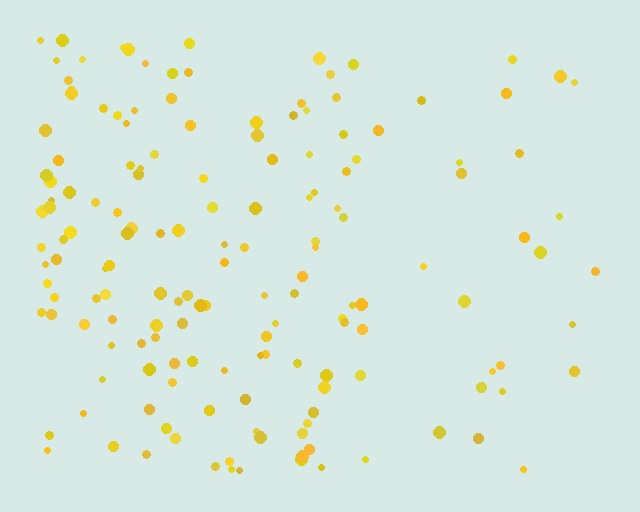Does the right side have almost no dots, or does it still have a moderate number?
Still a moderate number, just noticeably fewer than the left.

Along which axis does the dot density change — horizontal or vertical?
Horizontal.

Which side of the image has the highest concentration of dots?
The left.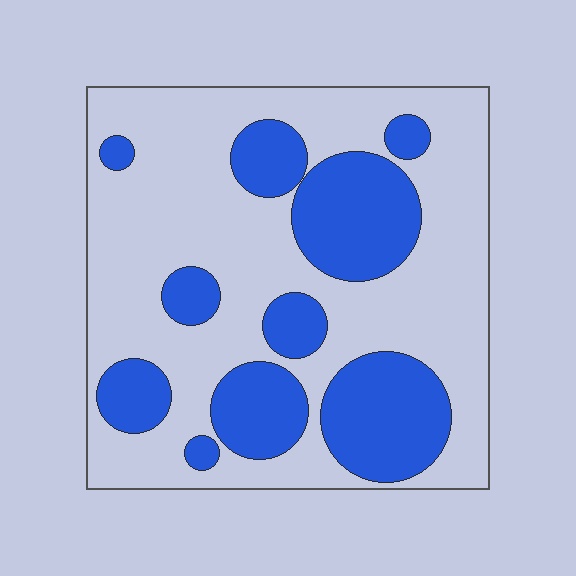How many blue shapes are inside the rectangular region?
10.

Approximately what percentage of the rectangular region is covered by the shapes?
Approximately 35%.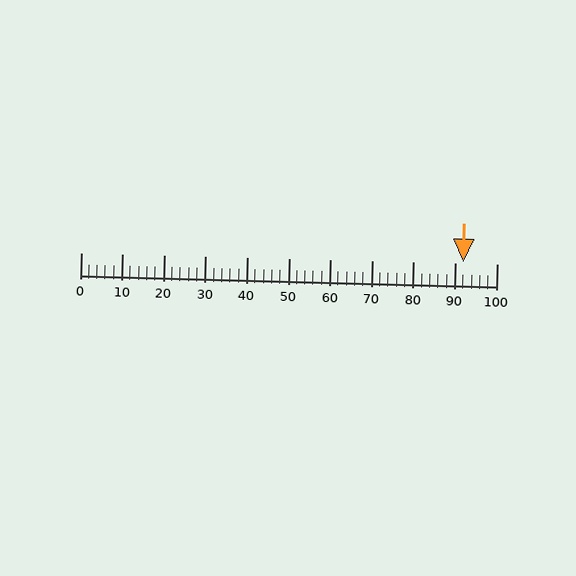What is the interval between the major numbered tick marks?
The major tick marks are spaced 10 units apart.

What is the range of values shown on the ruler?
The ruler shows values from 0 to 100.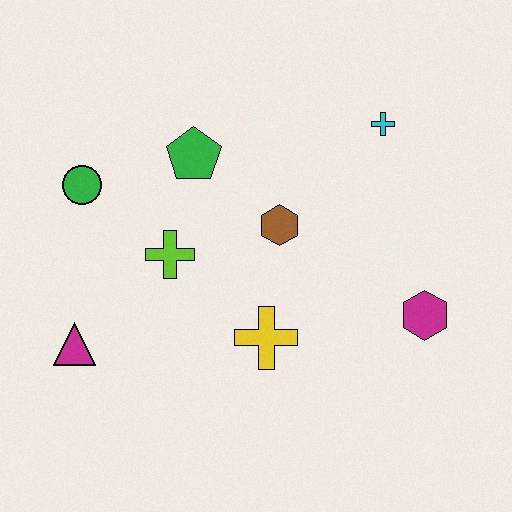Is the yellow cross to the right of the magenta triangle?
Yes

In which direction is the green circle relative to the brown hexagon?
The green circle is to the left of the brown hexagon.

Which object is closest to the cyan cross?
The brown hexagon is closest to the cyan cross.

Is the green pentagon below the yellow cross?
No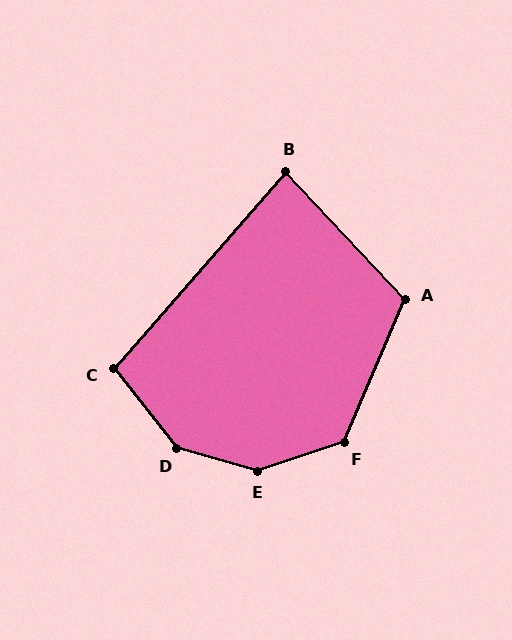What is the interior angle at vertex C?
Approximately 100 degrees (obtuse).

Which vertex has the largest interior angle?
E, at approximately 146 degrees.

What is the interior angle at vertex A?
Approximately 113 degrees (obtuse).